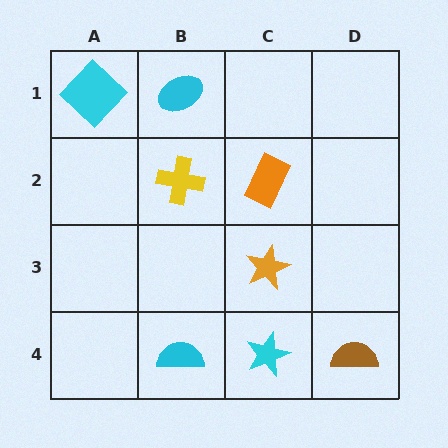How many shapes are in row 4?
3 shapes.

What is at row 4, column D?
A brown semicircle.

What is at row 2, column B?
A yellow cross.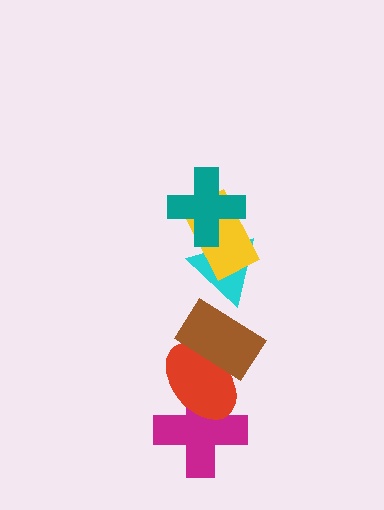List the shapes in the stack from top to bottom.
From top to bottom: the teal cross, the yellow rectangle, the cyan triangle, the brown rectangle, the red ellipse, the magenta cross.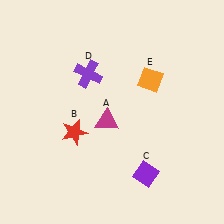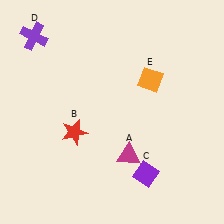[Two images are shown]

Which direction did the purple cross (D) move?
The purple cross (D) moved left.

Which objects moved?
The objects that moved are: the magenta triangle (A), the purple cross (D).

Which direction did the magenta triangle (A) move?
The magenta triangle (A) moved down.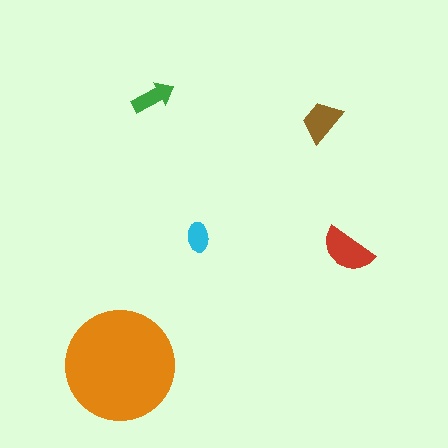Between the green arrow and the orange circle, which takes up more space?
The orange circle.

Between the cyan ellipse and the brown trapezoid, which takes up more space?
The brown trapezoid.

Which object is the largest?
The orange circle.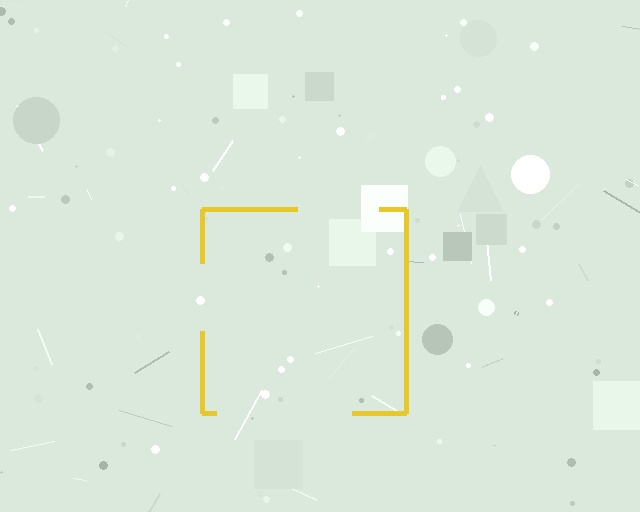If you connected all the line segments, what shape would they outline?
They would outline a square.